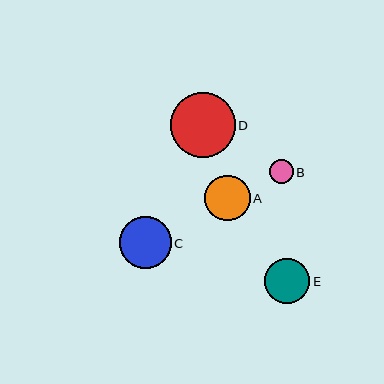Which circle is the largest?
Circle D is the largest with a size of approximately 65 pixels.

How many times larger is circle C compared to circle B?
Circle C is approximately 2.2 times the size of circle B.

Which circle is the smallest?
Circle B is the smallest with a size of approximately 23 pixels.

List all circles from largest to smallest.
From largest to smallest: D, C, E, A, B.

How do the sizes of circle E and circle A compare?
Circle E and circle A are approximately the same size.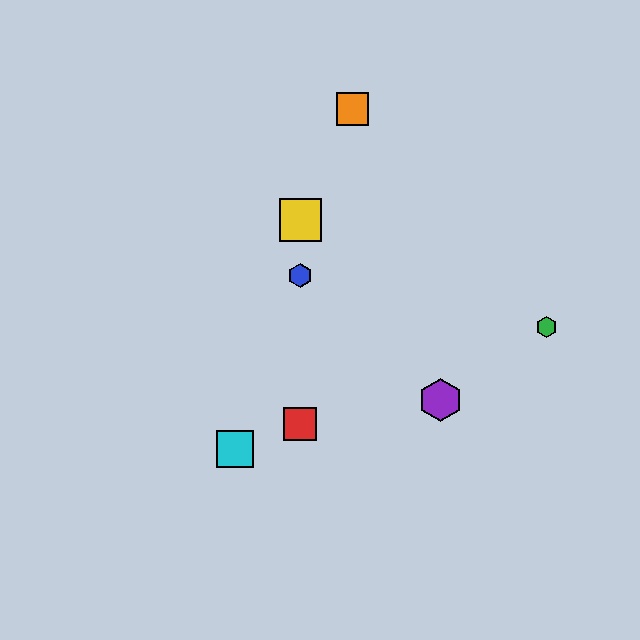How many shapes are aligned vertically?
3 shapes (the red square, the blue hexagon, the yellow square) are aligned vertically.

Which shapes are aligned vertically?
The red square, the blue hexagon, the yellow square are aligned vertically.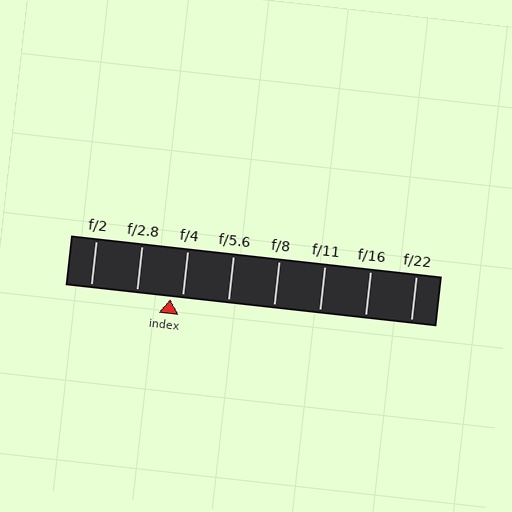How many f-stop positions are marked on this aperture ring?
There are 8 f-stop positions marked.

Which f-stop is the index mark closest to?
The index mark is closest to f/4.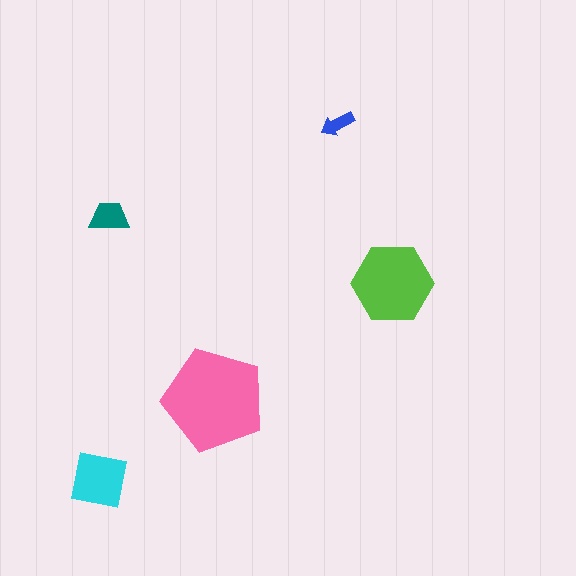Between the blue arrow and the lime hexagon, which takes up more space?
The lime hexagon.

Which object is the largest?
The pink pentagon.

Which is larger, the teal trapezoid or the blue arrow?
The teal trapezoid.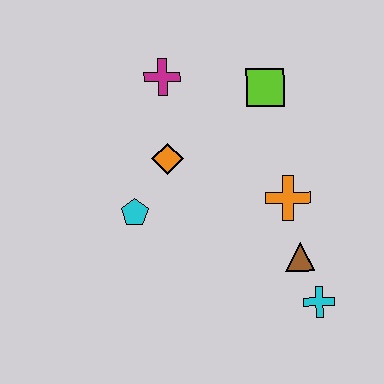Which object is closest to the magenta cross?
The orange diamond is closest to the magenta cross.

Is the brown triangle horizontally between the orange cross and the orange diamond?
No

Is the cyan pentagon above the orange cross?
No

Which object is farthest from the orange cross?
The magenta cross is farthest from the orange cross.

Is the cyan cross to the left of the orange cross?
No